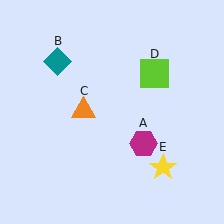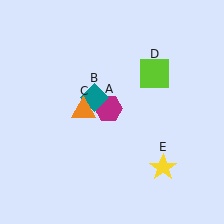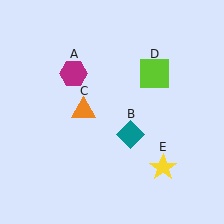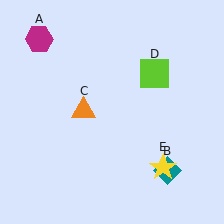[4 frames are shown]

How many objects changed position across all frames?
2 objects changed position: magenta hexagon (object A), teal diamond (object B).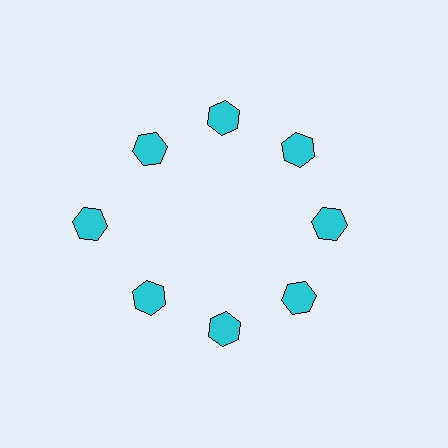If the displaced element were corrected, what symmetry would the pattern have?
It would have 8-fold rotational symmetry — the pattern would map onto itself every 45 degrees.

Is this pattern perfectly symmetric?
No. The 8 cyan hexagons are arranged in a ring, but one element near the 9 o'clock position is pushed outward from the center, breaking the 8-fold rotational symmetry.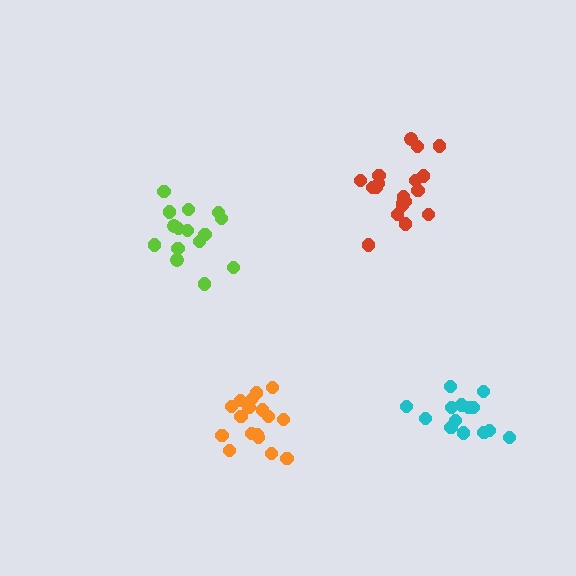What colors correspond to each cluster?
The clusters are colored: lime, red, orange, cyan.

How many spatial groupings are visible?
There are 4 spatial groupings.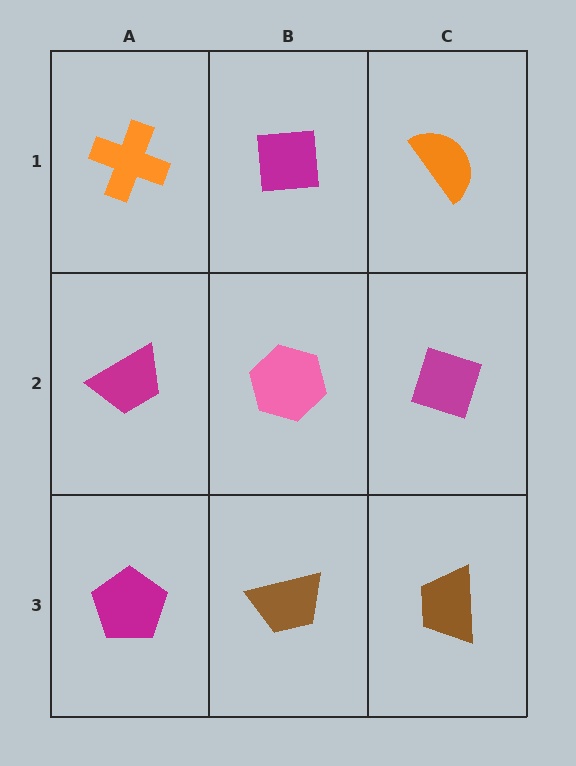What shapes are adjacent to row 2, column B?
A magenta square (row 1, column B), a brown trapezoid (row 3, column B), a magenta trapezoid (row 2, column A), a magenta diamond (row 2, column C).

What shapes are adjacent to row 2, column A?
An orange cross (row 1, column A), a magenta pentagon (row 3, column A), a pink hexagon (row 2, column B).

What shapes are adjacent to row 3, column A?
A magenta trapezoid (row 2, column A), a brown trapezoid (row 3, column B).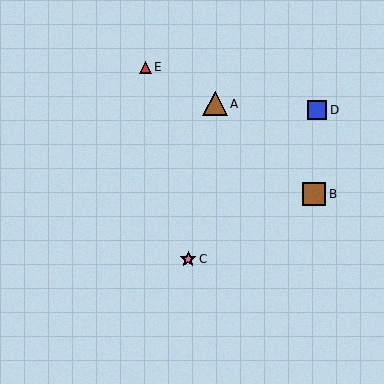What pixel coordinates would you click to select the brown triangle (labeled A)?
Click at (215, 104) to select the brown triangle A.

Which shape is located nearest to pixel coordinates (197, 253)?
The pink star (labeled C) at (188, 259) is nearest to that location.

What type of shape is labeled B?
Shape B is a brown square.